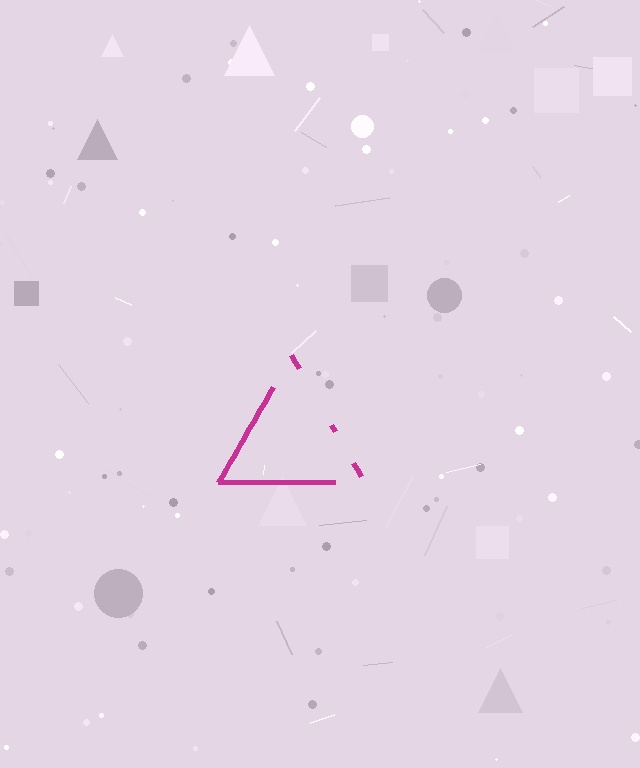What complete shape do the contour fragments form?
The contour fragments form a triangle.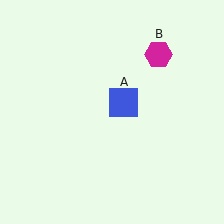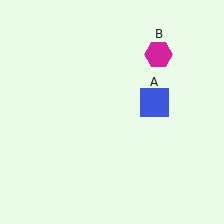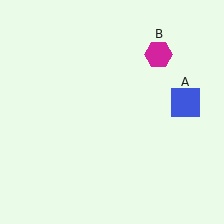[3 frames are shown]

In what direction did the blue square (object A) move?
The blue square (object A) moved right.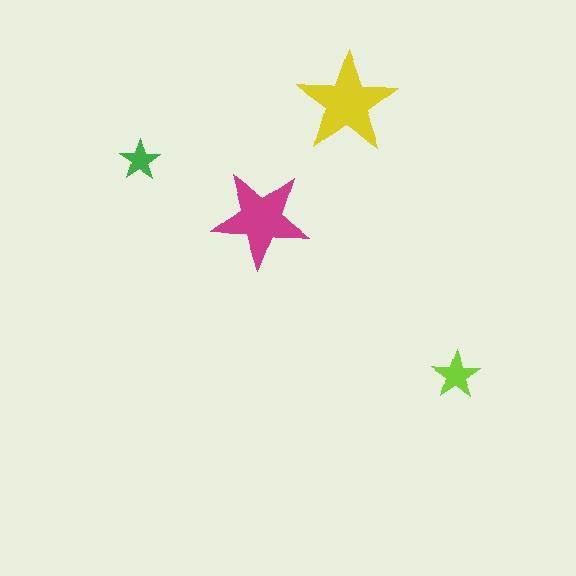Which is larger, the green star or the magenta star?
The magenta one.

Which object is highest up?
The yellow star is topmost.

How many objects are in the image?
There are 4 objects in the image.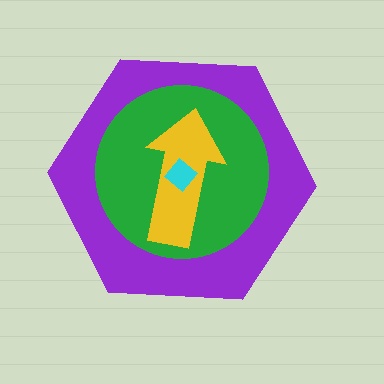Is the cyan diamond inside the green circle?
Yes.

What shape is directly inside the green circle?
The yellow arrow.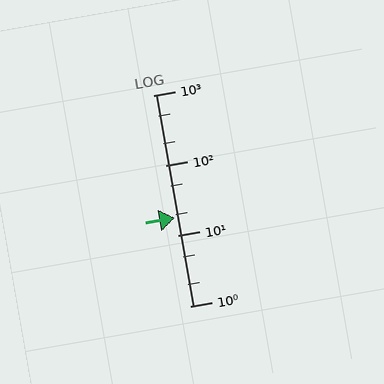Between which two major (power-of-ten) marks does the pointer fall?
The pointer is between 10 and 100.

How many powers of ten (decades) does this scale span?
The scale spans 3 decades, from 1 to 1000.